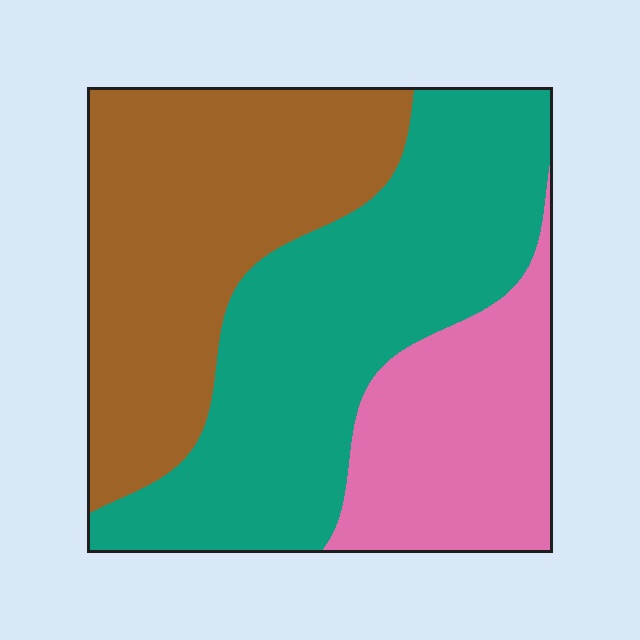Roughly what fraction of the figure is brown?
Brown takes up about three eighths (3/8) of the figure.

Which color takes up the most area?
Teal, at roughly 40%.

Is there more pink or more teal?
Teal.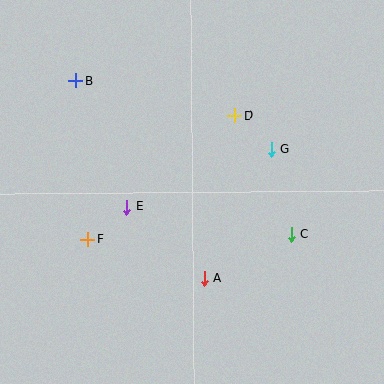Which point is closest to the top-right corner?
Point G is closest to the top-right corner.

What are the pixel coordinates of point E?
Point E is at (127, 207).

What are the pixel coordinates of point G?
Point G is at (271, 149).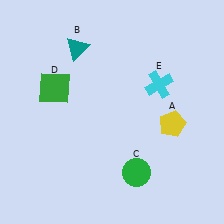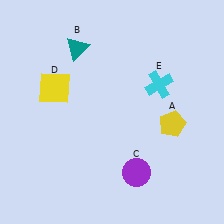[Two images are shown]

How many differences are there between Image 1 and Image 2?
There are 2 differences between the two images.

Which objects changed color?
C changed from green to purple. D changed from green to yellow.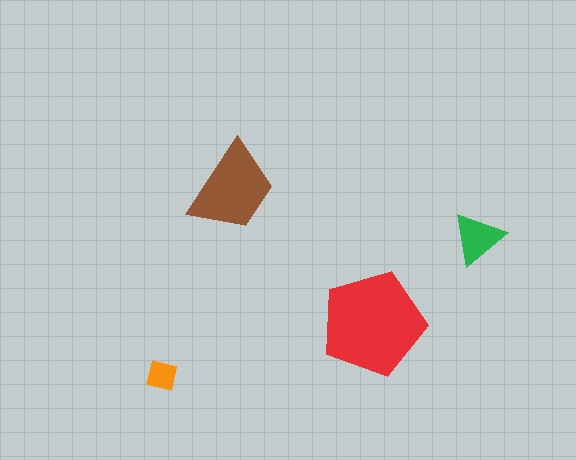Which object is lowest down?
The orange square is bottommost.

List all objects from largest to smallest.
The red pentagon, the brown trapezoid, the green triangle, the orange square.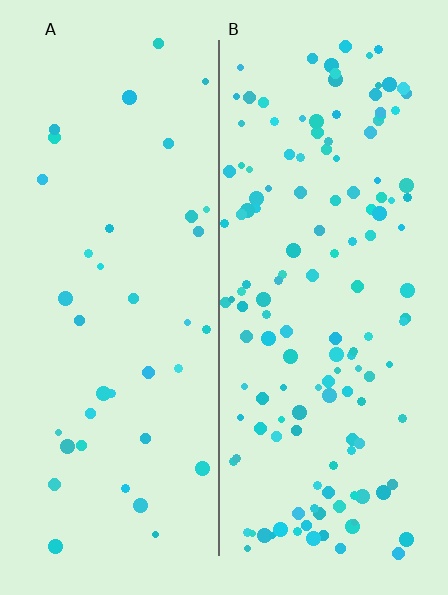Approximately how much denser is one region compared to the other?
Approximately 3.7× — region B over region A.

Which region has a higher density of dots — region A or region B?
B (the right).